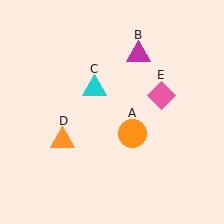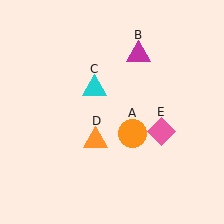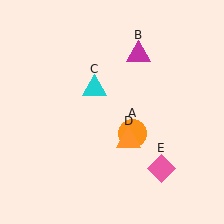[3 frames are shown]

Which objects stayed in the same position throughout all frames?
Orange circle (object A) and magenta triangle (object B) and cyan triangle (object C) remained stationary.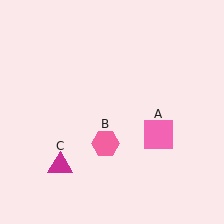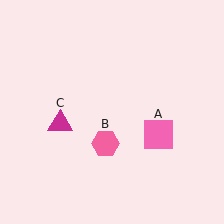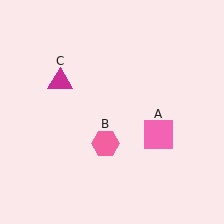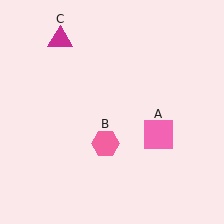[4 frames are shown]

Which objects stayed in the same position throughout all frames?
Pink square (object A) and pink hexagon (object B) remained stationary.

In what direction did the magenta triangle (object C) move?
The magenta triangle (object C) moved up.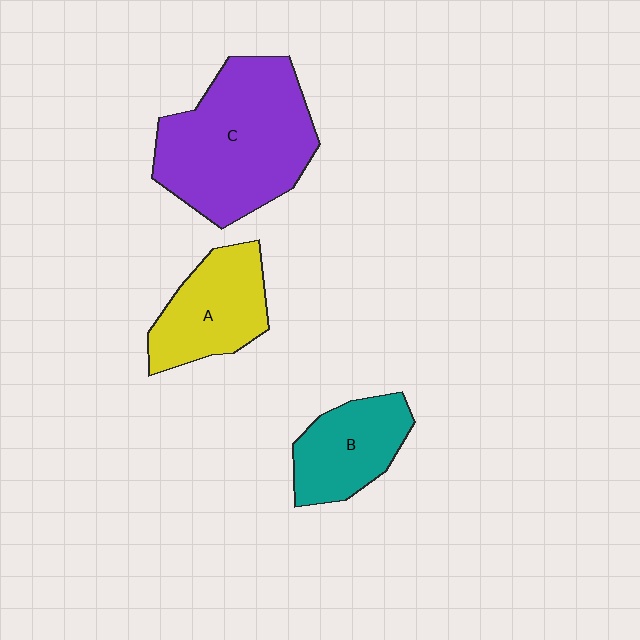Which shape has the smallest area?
Shape B (teal).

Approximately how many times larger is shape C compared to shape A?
Approximately 1.9 times.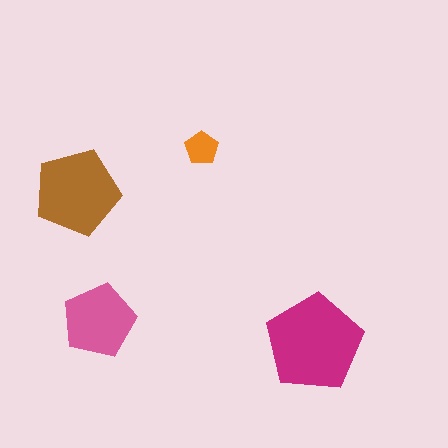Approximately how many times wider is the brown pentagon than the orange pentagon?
About 2.5 times wider.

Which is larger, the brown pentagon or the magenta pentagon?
The magenta one.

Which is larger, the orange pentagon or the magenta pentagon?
The magenta one.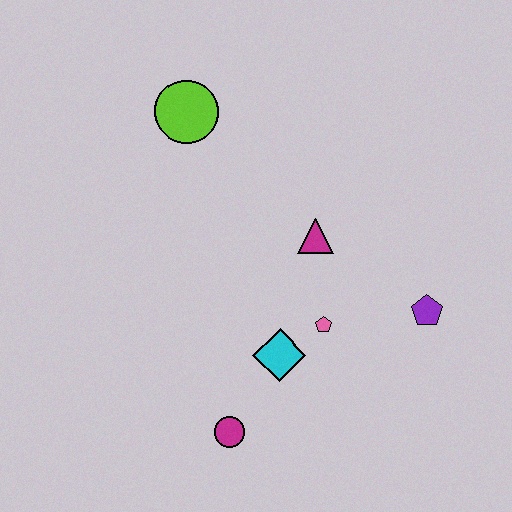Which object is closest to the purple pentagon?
The pink pentagon is closest to the purple pentagon.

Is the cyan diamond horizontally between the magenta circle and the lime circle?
No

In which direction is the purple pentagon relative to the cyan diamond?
The purple pentagon is to the right of the cyan diamond.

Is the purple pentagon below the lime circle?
Yes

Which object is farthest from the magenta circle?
The lime circle is farthest from the magenta circle.